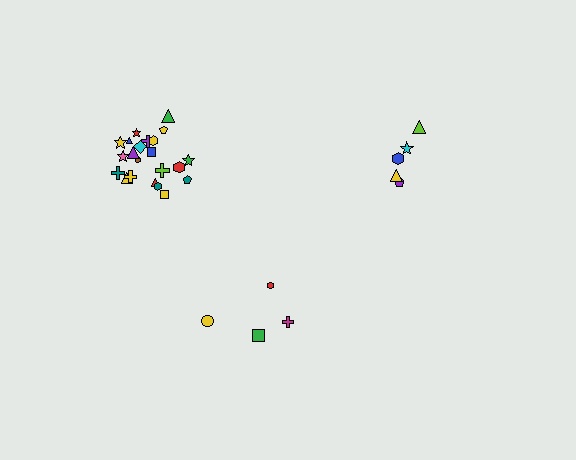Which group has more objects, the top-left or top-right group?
The top-left group.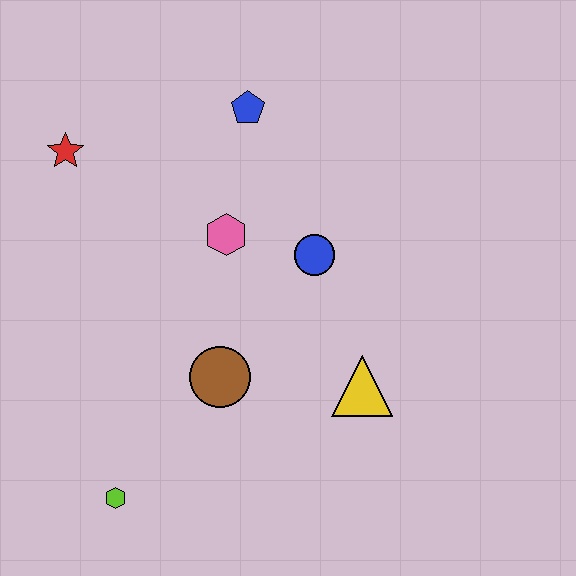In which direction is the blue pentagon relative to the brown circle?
The blue pentagon is above the brown circle.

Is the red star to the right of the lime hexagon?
No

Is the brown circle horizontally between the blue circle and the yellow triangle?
No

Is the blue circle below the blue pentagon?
Yes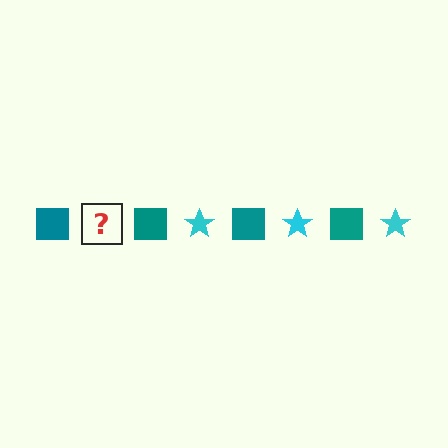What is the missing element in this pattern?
The missing element is a cyan star.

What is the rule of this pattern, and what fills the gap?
The rule is that the pattern alternates between teal square and cyan star. The gap should be filled with a cyan star.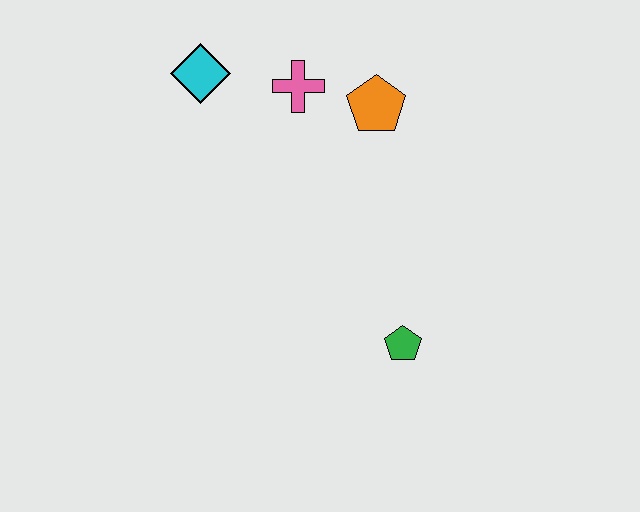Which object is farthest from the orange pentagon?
The green pentagon is farthest from the orange pentagon.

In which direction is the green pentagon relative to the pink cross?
The green pentagon is below the pink cross.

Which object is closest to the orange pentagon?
The pink cross is closest to the orange pentagon.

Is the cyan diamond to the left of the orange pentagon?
Yes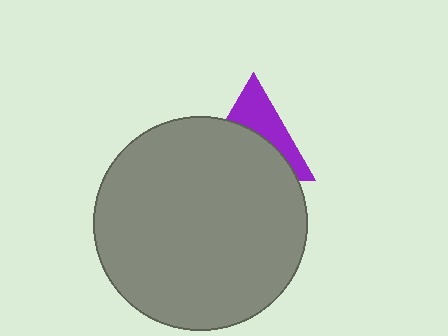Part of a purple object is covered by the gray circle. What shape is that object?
It is a triangle.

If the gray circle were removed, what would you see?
You would see the complete purple triangle.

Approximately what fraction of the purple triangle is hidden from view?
Roughly 60% of the purple triangle is hidden behind the gray circle.